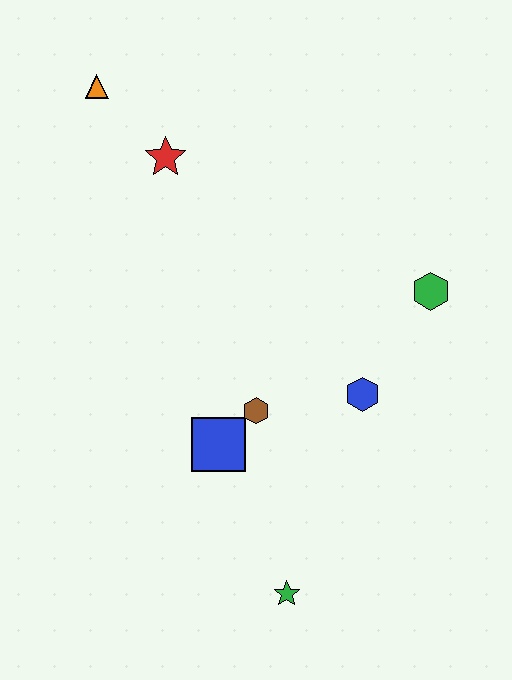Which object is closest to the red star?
The orange triangle is closest to the red star.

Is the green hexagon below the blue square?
No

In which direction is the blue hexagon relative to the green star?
The blue hexagon is above the green star.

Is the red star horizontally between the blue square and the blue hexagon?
No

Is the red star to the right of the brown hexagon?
No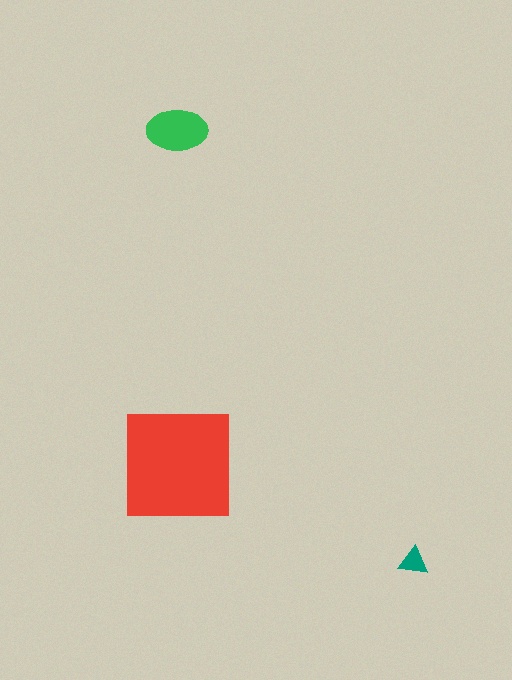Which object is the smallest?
The teal triangle.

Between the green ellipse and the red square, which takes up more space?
The red square.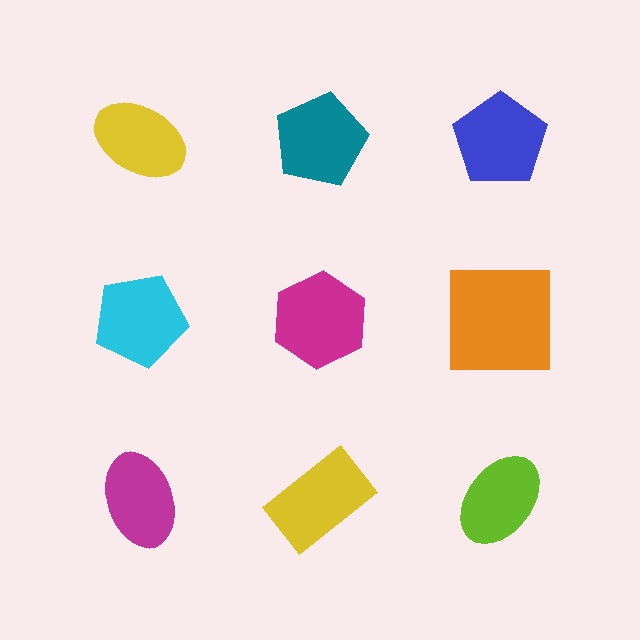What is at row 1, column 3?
A blue pentagon.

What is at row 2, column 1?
A cyan pentagon.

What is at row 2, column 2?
A magenta hexagon.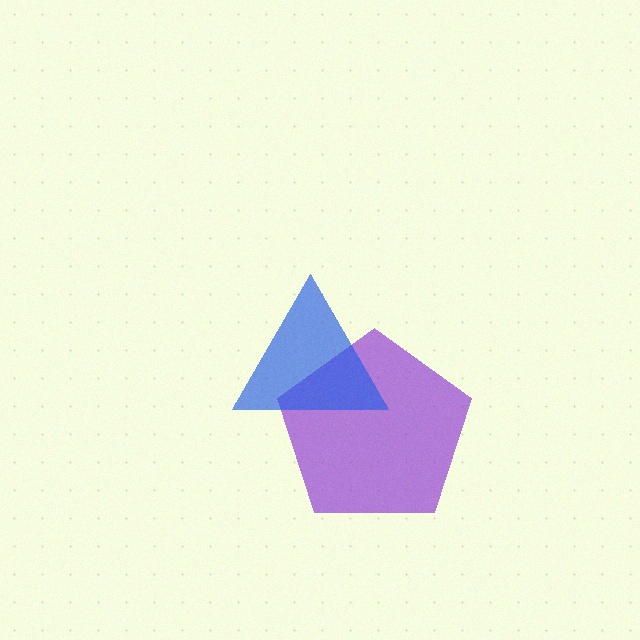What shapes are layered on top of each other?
The layered shapes are: a purple pentagon, a blue triangle.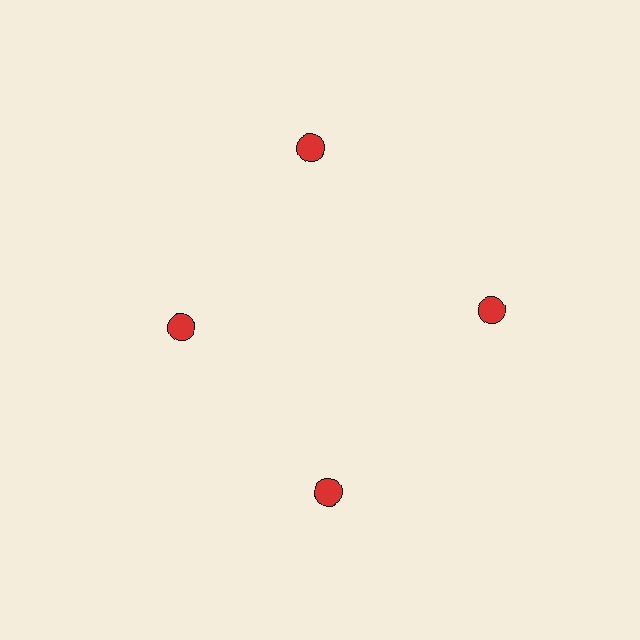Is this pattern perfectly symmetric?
No. The 4 red circles are arranged in a ring, but one element near the 9 o'clock position is pulled inward toward the center, breaking the 4-fold rotational symmetry.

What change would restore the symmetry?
The symmetry would be restored by moving it outward, back onto the ring so that all 4 circles sit at equal angles and equal distance from the center.